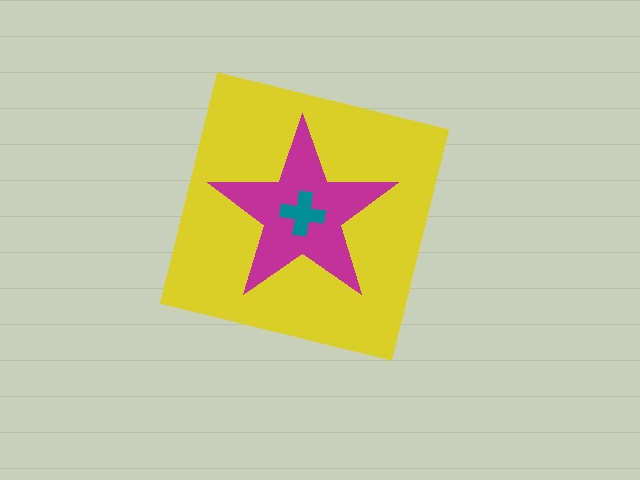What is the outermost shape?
The yellow square.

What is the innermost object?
The teal cross.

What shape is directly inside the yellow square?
The magenta star.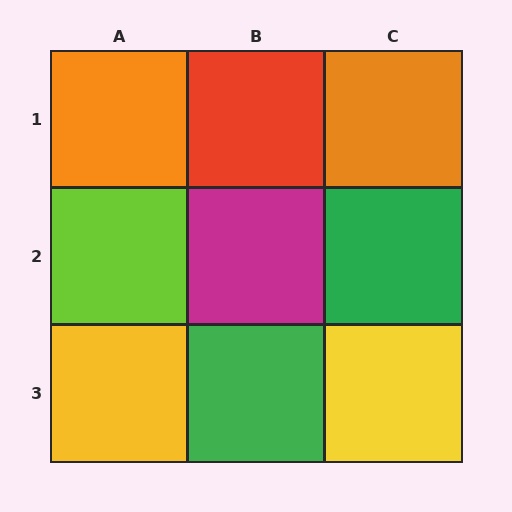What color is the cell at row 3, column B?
Green.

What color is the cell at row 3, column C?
Yellow.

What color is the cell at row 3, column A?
Yellow.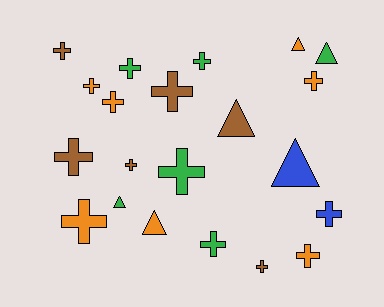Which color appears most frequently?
Orange, with 7 objects.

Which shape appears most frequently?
Cross, with 15 objects.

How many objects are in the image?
There are 21 objects.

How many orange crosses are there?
There are 5 orange crosses.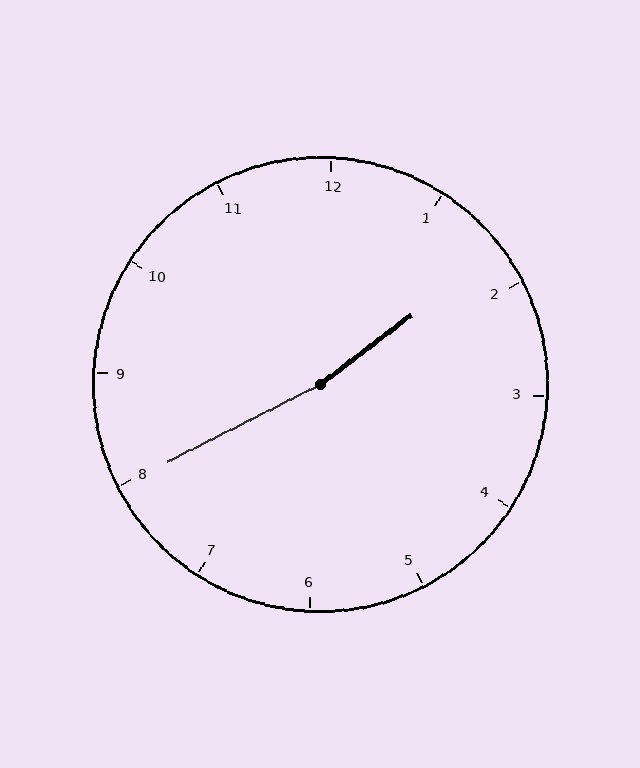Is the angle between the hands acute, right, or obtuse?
It is obtuse.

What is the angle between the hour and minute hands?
Approximately 170 degrees.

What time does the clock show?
1:40.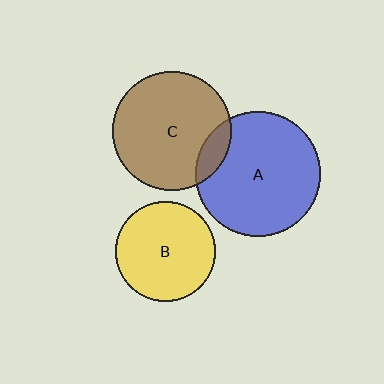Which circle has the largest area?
Circle A (blue).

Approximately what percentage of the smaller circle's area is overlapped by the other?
Approximately 10%.